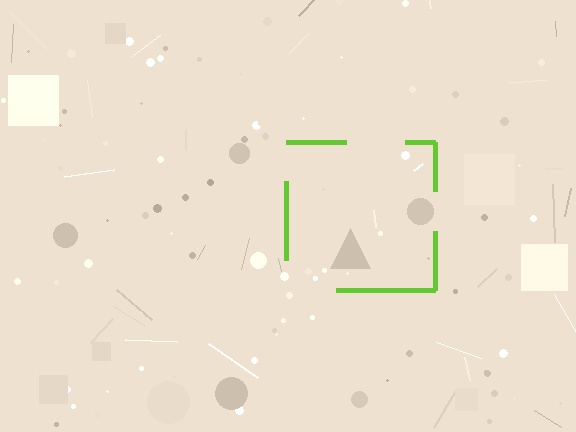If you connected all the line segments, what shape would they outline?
They would outline a square.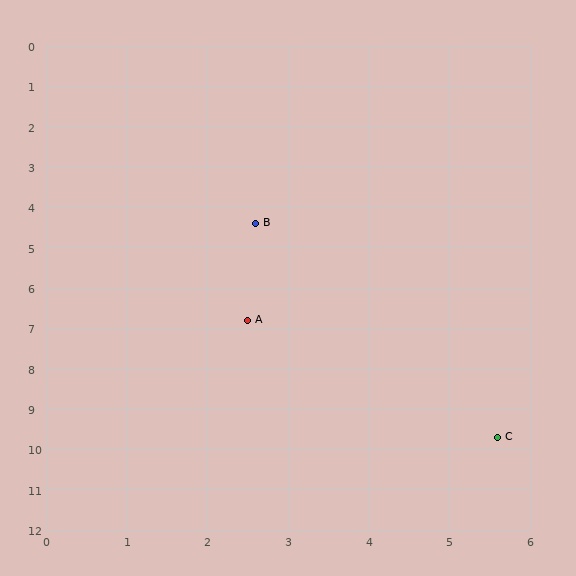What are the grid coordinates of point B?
Point B is at approximately (2.6, 4.4).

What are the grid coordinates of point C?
Point C is at approximately (5.6, 9.7).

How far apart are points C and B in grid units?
Points C and B are about 6.1 grid units apart.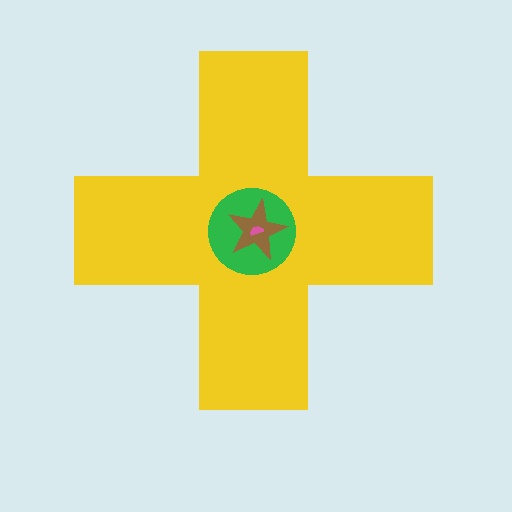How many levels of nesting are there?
4.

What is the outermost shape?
The yellow cross.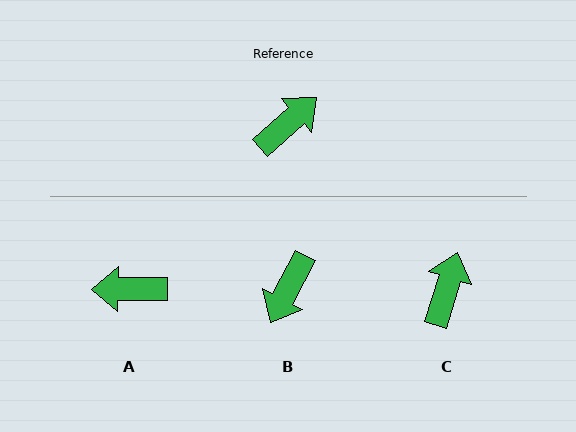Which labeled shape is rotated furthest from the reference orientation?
B, about 160 degrees away.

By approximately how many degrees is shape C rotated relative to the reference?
Approximately 31 degrees counter-clockwise.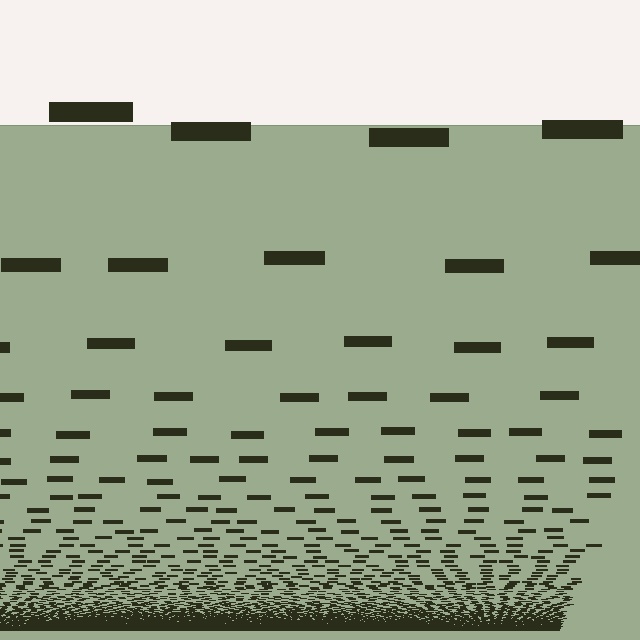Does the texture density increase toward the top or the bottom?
Density increases toward the bottom.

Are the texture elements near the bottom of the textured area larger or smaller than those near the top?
Smaller. The gradient is inverted — elements near the bottom are smaller and denser.